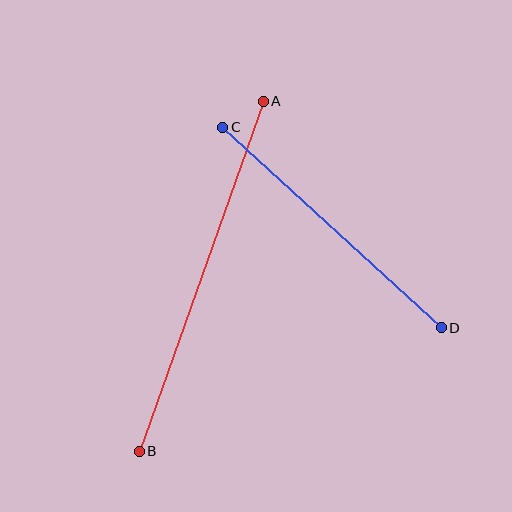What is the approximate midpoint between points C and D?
The midpoint is at approximately (332, 227) pixels.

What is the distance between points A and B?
The distance is approximately 371 pixels.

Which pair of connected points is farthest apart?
Points A and B are farthest apart.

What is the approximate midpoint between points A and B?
The midpoint is at approximately (201, 276) pixels.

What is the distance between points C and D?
The distance is approximately 296 pixels.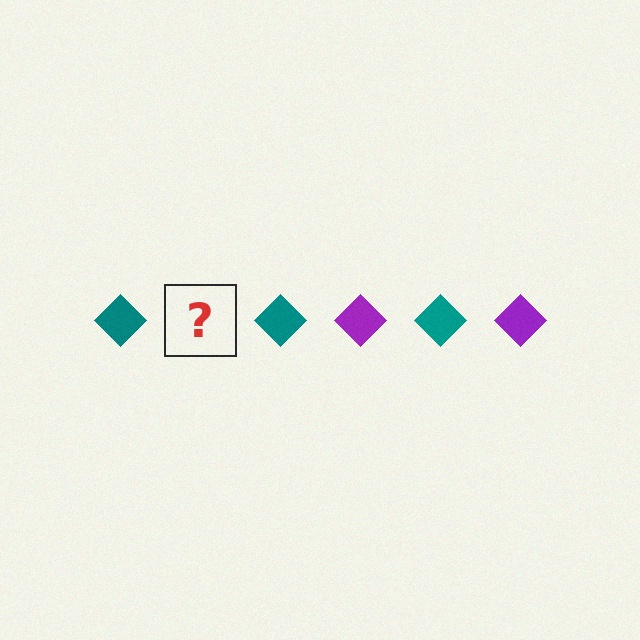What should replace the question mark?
The question mark should be replaced with a purple diamond.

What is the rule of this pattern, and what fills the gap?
The rule is that the pattern cycles through teal, purple diamonds. The gap should be filled with a purple diamond.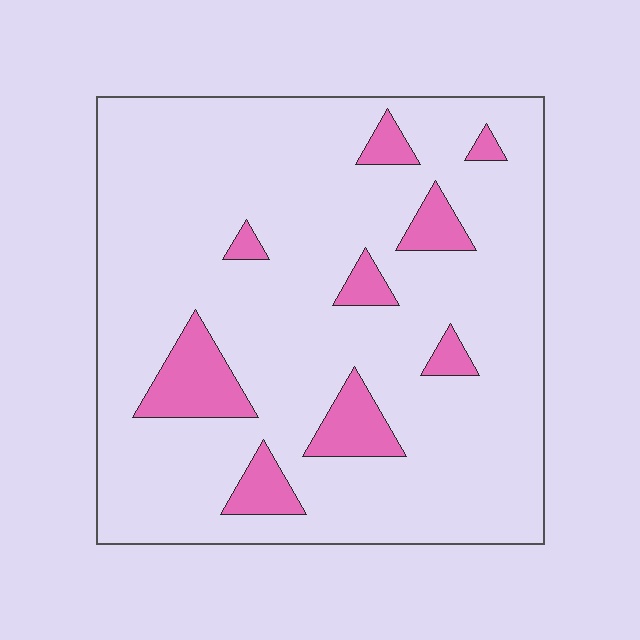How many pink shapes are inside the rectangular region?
9.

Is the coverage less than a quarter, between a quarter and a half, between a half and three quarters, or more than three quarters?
Less than a quarter.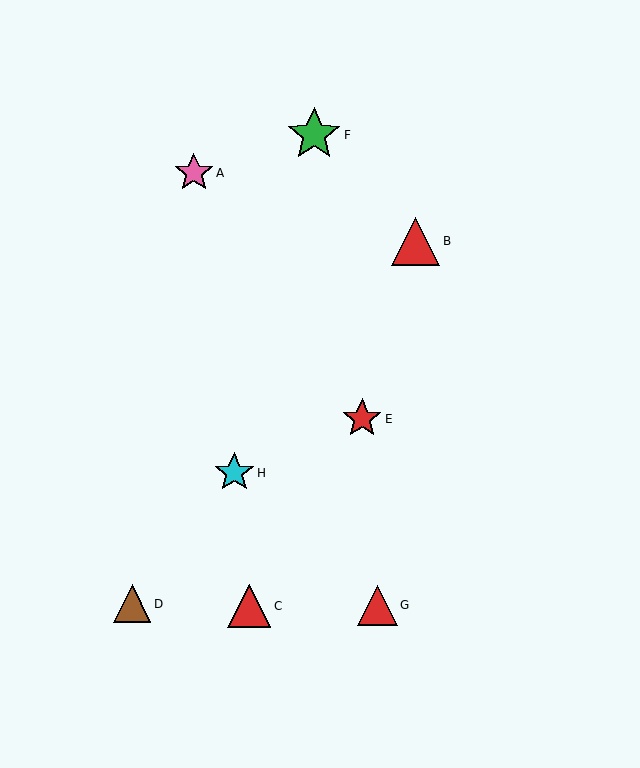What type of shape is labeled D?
Shape D is a brown triangle.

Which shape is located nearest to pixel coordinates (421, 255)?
The red triangle (labeled B) at (415, 241) is nearest to that location.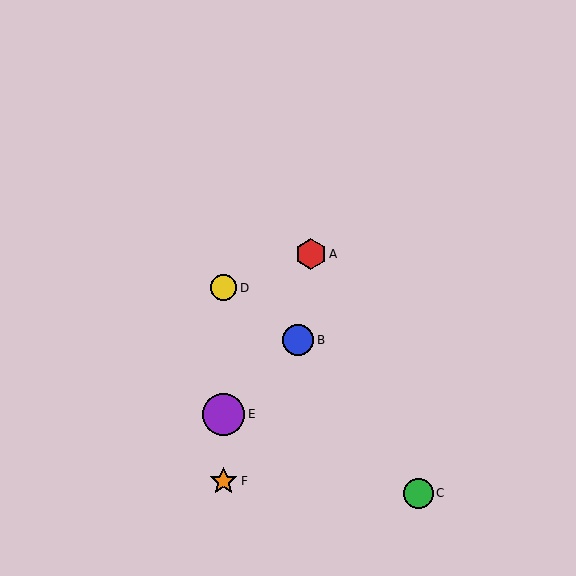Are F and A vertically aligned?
No, F is at x≈224 and A is at x≈311.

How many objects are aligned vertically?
3 objects (D, E, F) are aligned vertically.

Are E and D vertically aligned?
Yes, both are at x≈224.